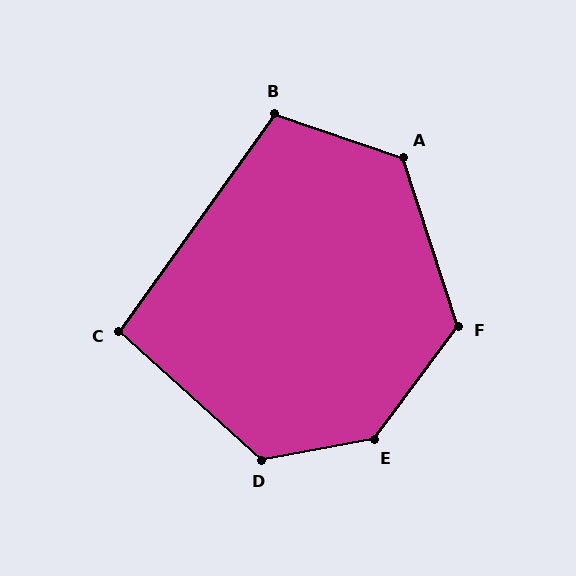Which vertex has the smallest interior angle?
C, at approximately 97 degrees.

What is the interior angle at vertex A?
Approximately 126 degrees (obtuse).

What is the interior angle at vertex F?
Approximately 126 degrees (obtuse).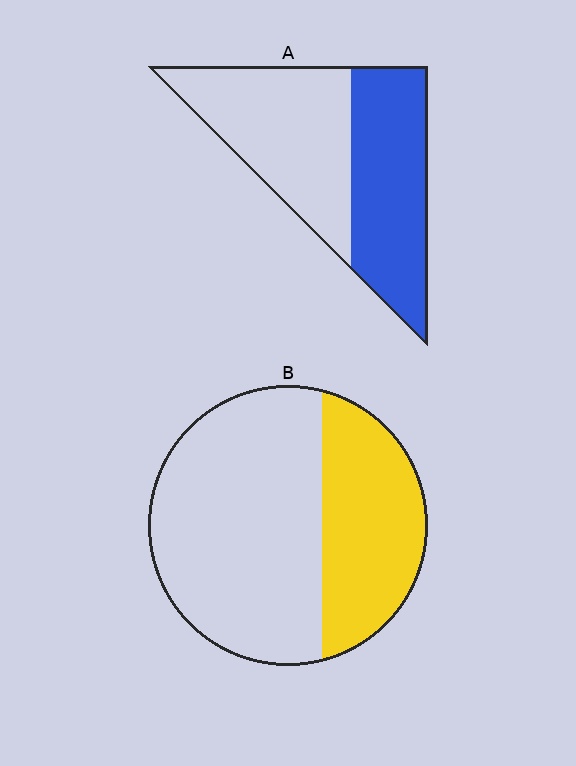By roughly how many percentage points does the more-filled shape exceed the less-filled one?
By roughly 15 percentage points (A over B).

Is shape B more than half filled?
No.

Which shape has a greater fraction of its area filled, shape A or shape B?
Shape A.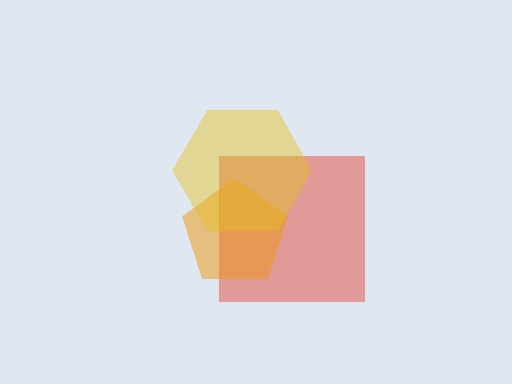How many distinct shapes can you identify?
There are 3 distinct shapes: a red square, an orange pentagon, a yellow hexagon.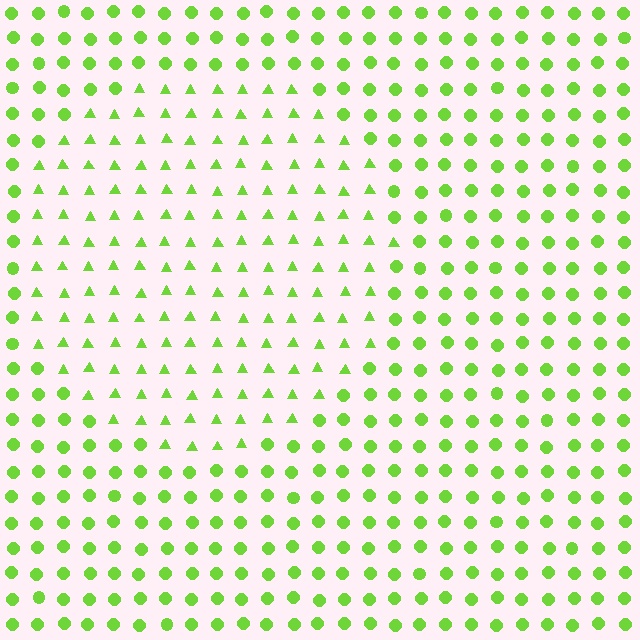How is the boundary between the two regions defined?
The boundary is defined by a change in element shape: triangles inside vs. circles outside. All elements share the same color and spacing.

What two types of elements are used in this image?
The image uses triangles inside the circle region and circles outside it.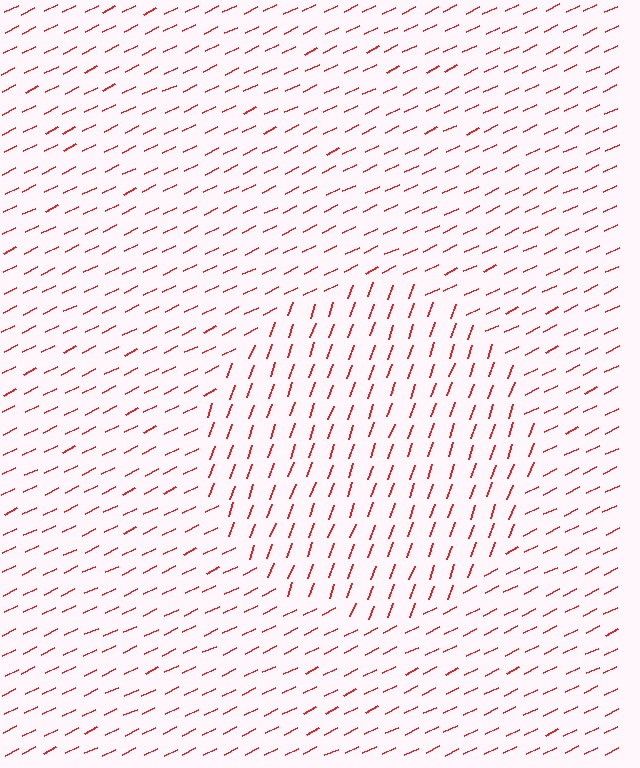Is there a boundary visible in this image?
Yes, there is a texture boundary formed by a change in line orientation.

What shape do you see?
I see a circle.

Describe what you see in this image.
The image is filled with small red line segments. A circle region in the image has lines oriented differently from the surrounding lines, creating a visible texture boundary.